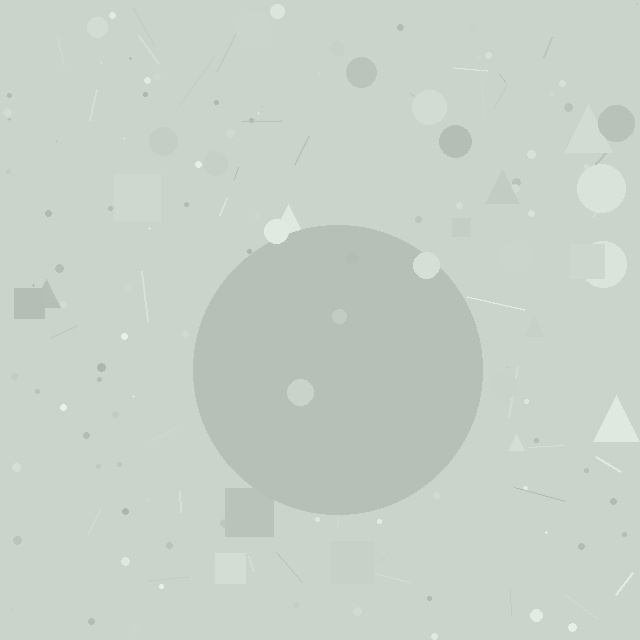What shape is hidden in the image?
A circle is hidden in the image.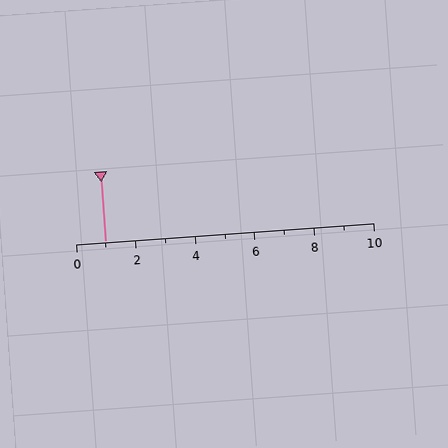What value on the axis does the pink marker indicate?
The marker indicates approximately 1.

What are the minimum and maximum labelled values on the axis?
The axis runs from 0 to 10.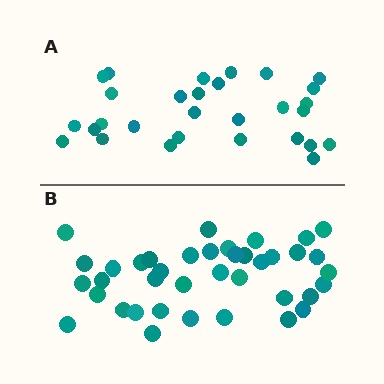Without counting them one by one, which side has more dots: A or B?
Region B (the bottom region) has more dots.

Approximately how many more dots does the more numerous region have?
Region B has roughly 10 or so more dots than region A.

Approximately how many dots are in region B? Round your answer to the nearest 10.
About 40 dots. (The exact count is 39, which rounds to 40.)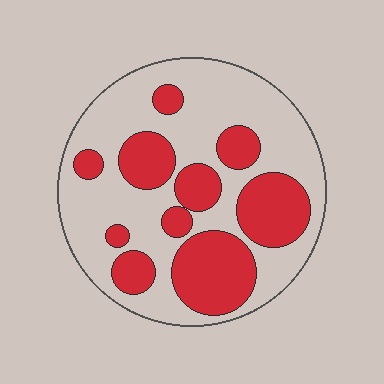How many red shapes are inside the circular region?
10.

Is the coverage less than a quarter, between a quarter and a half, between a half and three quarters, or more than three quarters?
Between a quarter and a half.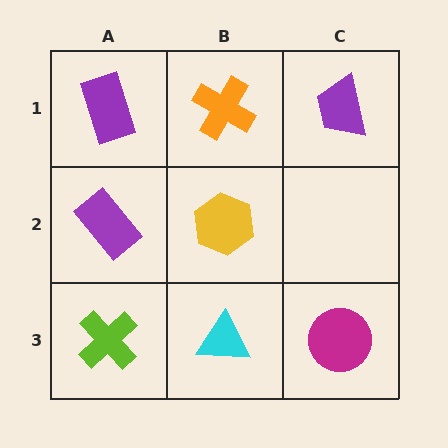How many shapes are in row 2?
2 shapes.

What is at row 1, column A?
A purple rectangle.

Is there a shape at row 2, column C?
No, that cell is empty.